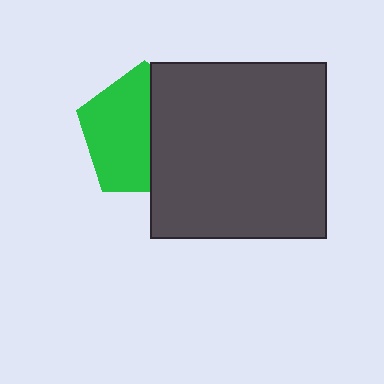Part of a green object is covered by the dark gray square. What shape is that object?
It is a pentagon.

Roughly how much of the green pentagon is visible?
About half of it is visible (roughly 55%).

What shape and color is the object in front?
The object in front is a dark gray square.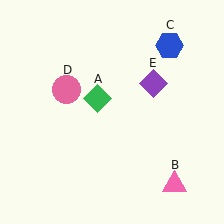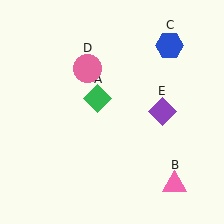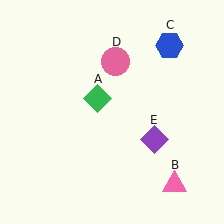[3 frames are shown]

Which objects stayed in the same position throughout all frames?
Green diamond (object A) and pink triangle (object B) and blue hexagon (object C) remained stationary.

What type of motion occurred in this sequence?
The pink circle (object D), purple diamond (object E) rotated clockwise around the center of the scene.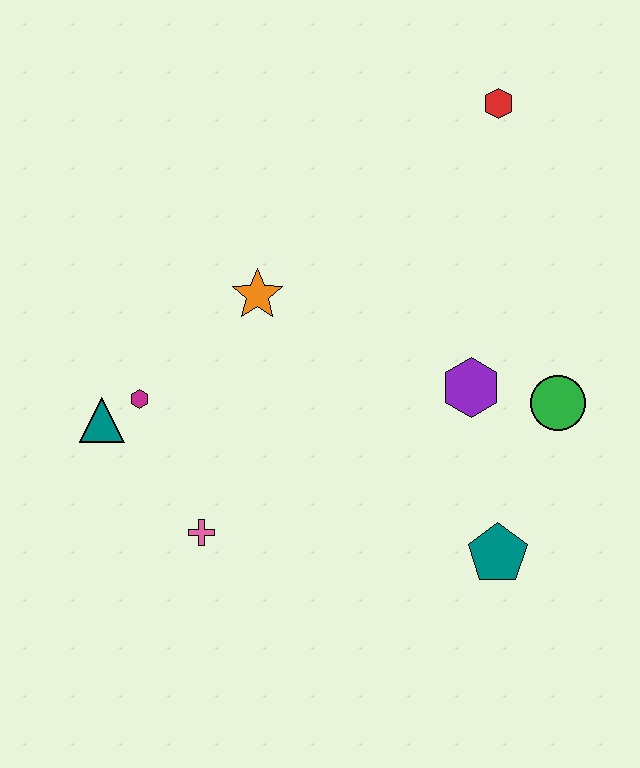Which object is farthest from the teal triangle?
The red hexagon is farthest from the teal triangle.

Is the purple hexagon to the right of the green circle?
No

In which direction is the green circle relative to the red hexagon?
The green circle is below the red hexagon.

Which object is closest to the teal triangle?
The magenta hexagon is closest to the teal triangle.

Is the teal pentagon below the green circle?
Yes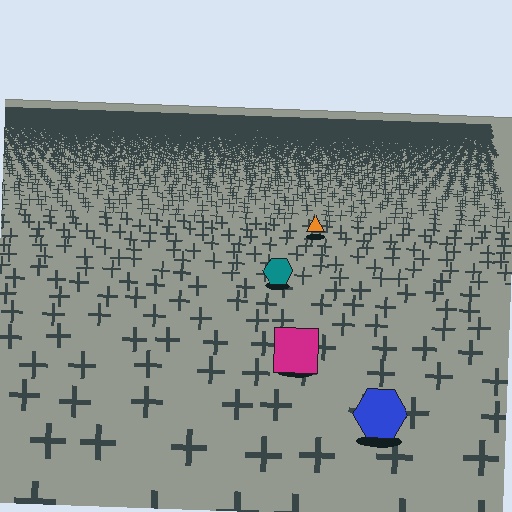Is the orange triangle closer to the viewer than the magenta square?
No. The magenta square is closer — you can tell from the texture gradient: the ground texture is coarser near it.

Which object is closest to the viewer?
The blue hexagon is closest. The texture marks near it are larger and more spread out.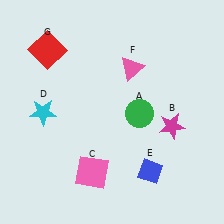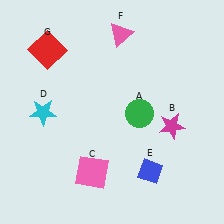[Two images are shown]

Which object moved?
The pink triangle (F) moved up.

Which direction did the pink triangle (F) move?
The pink triangle (F) moved up.